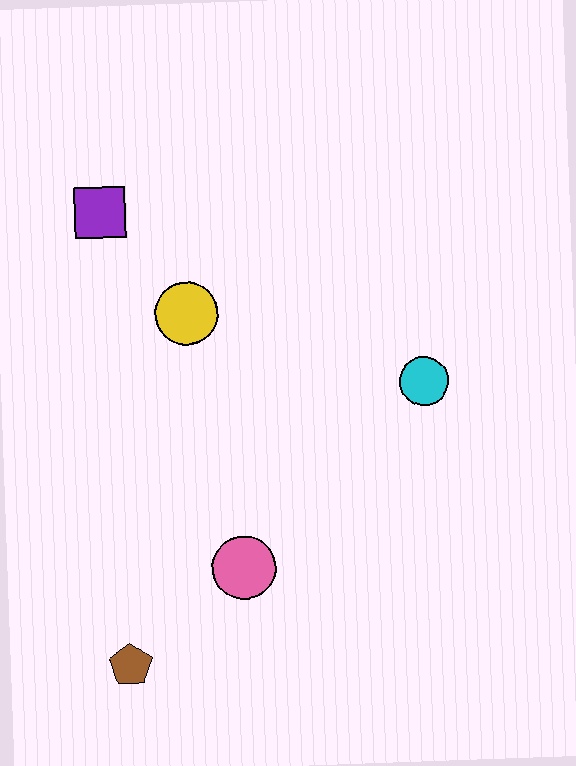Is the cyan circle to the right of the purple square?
Yes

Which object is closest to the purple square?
The yellow circle is closest to the purple square.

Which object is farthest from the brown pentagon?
The purple square is farthest from the brown pentagon.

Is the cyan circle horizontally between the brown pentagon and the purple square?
No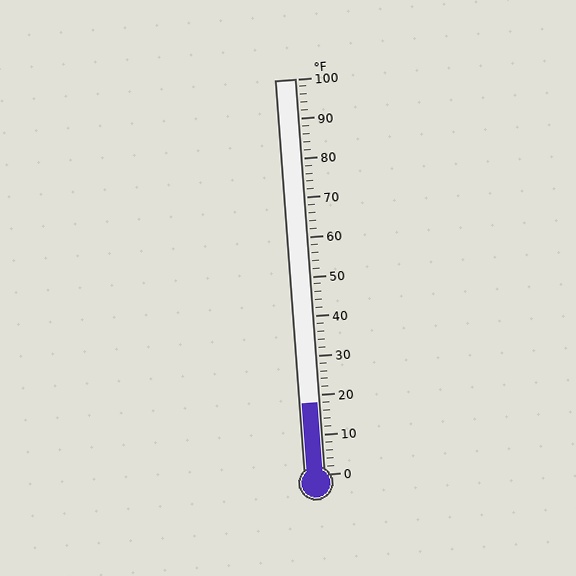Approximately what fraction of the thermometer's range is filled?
The thermometer is filled to approximately 20% of its range.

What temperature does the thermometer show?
The thermometer shows approximately 18°F.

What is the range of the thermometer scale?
The thermometer scale ranges from 0°F to 100°F.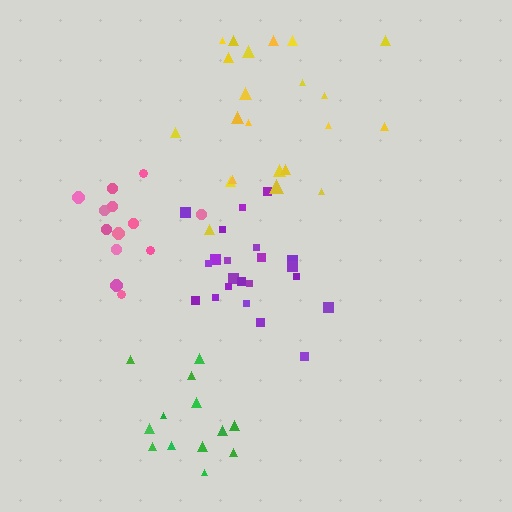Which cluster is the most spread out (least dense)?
Yellow.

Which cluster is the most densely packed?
Purple.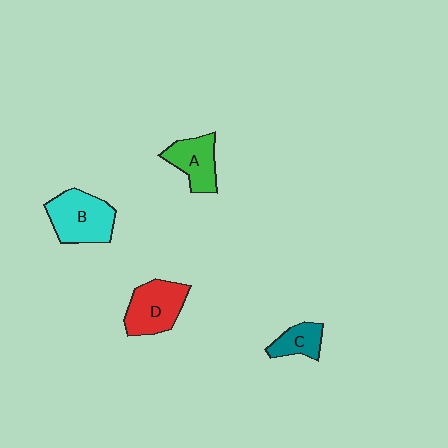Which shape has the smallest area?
Shape C (teal).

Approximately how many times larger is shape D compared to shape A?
Approximately 1.2 times.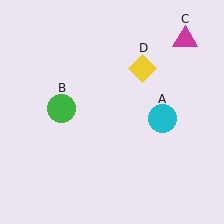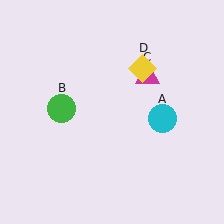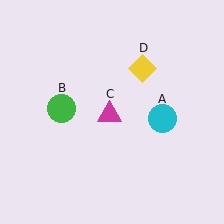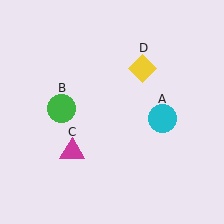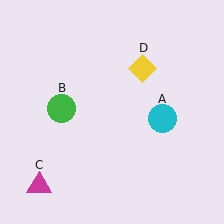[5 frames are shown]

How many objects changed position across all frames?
1 object changed position: magenta triangle (object C).